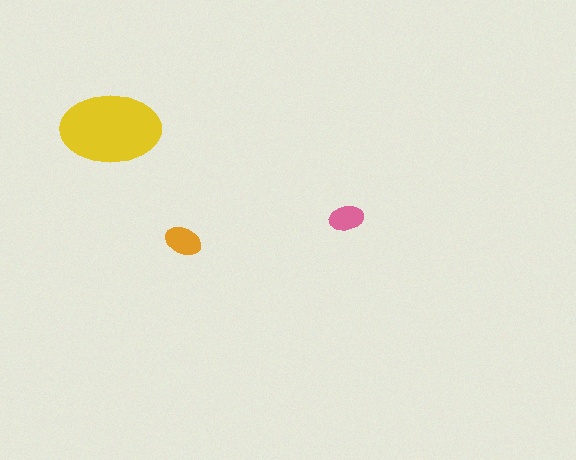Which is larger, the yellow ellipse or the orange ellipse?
The yellow one.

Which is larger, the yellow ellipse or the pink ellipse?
The yellow one.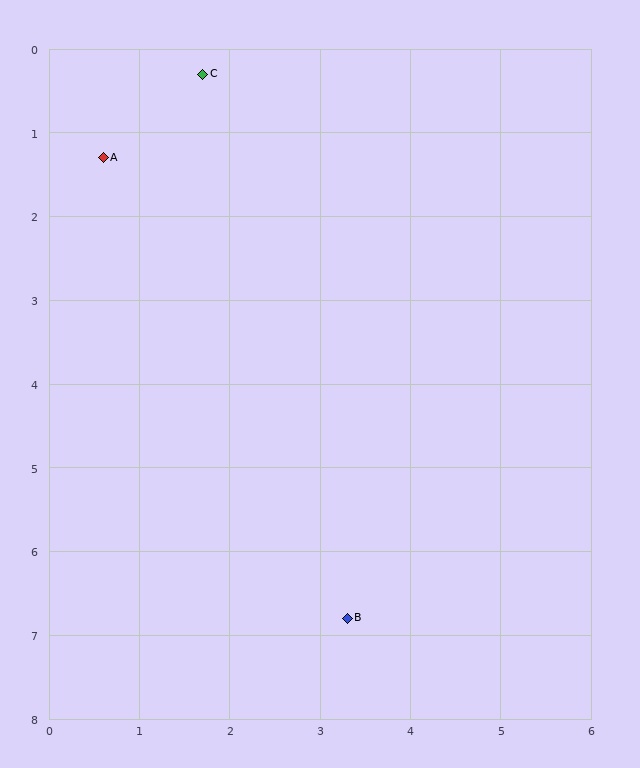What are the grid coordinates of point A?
Point A is at approximately (0.6, 1.3).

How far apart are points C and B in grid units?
Points C and B are about 6.7 grid units apart.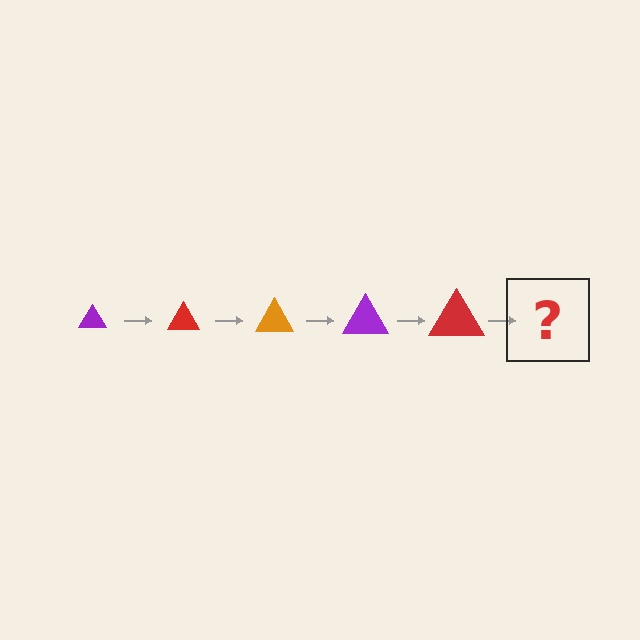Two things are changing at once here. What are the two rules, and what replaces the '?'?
The two rules are that the triangle grows larger each step and the color cycles through purple, red, and orange. The '?' should be an orange triangle, larger than the previous one.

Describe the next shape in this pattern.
It should be an orange triangle, larger than the previous one.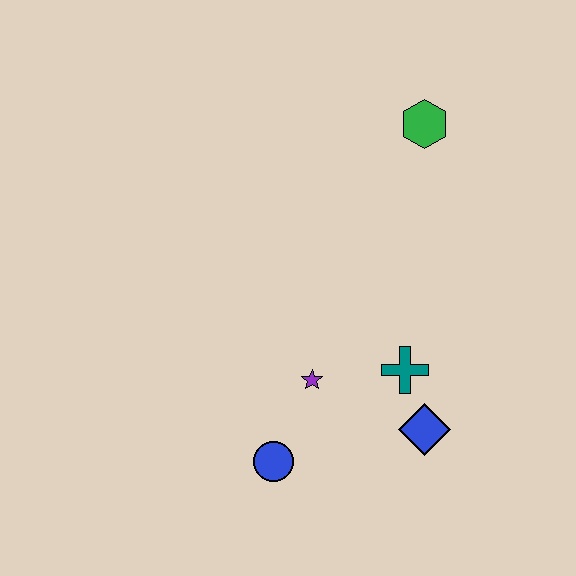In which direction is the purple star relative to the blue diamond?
The purple star is to the left of the blue diamond.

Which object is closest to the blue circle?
The purple star is closest to the blue circle.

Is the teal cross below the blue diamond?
No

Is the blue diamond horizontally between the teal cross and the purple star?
No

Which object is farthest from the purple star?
The green hexagon is farthest from the purple star.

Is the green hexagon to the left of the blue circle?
No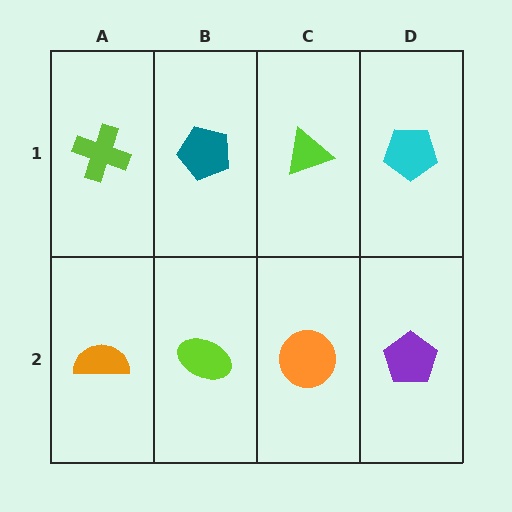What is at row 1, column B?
A teal pentagon.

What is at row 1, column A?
A lime cross.